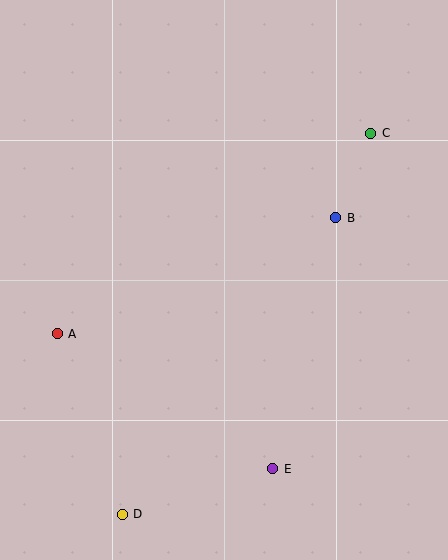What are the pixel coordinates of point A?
Point A is at (57, 334).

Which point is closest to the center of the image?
Point B at (336, 218) is closest to the center.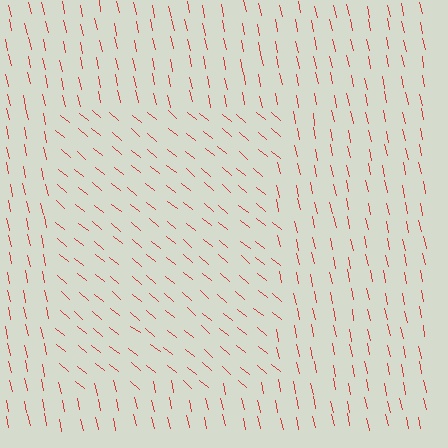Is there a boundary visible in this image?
Yes, there is a texture boundary formed by a change in line orientation.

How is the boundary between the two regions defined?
The boundary is defined purely by a change in line orientation (approximately 38 degrees difference). All lines are the same color and thickness.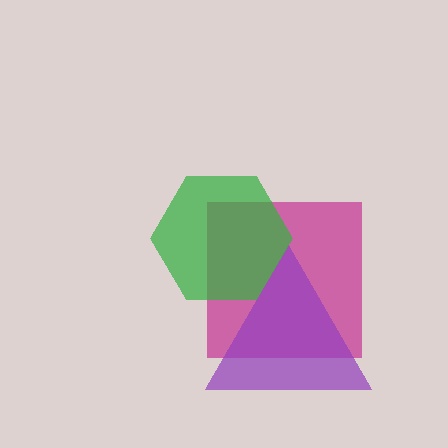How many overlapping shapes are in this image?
There are 3 overlapping shapes in the image.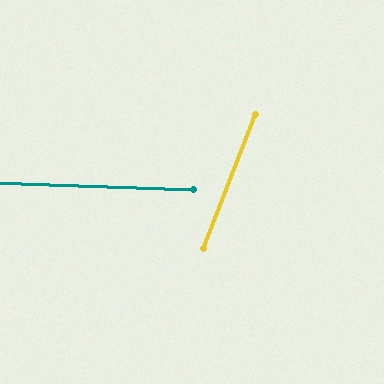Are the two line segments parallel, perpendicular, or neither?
Neither parallel nor perpendicular — they differ by about 71°.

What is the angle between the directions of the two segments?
Approximately 71 degrees.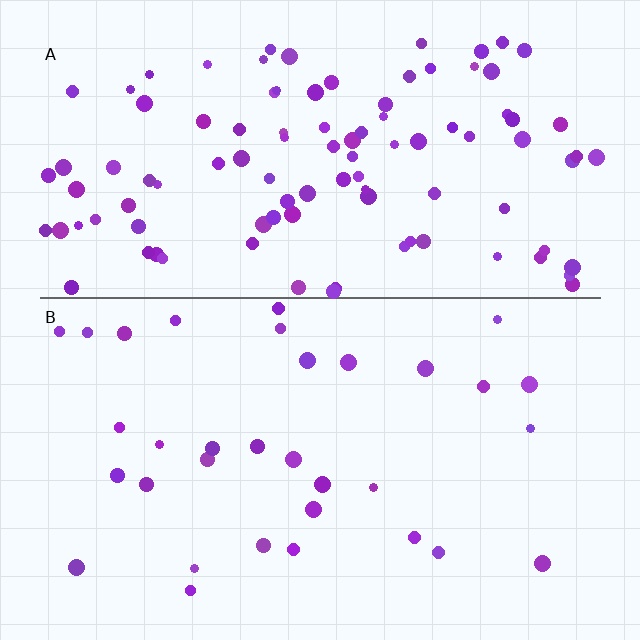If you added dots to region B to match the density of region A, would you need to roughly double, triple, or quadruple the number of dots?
Approximately triple.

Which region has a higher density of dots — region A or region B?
A (the top).